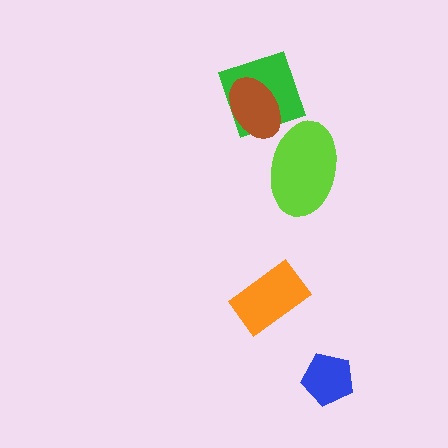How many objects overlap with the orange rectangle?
0 objects overlap with the orange rectangle.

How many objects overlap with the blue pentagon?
0 objects overlap with the blue pentagon.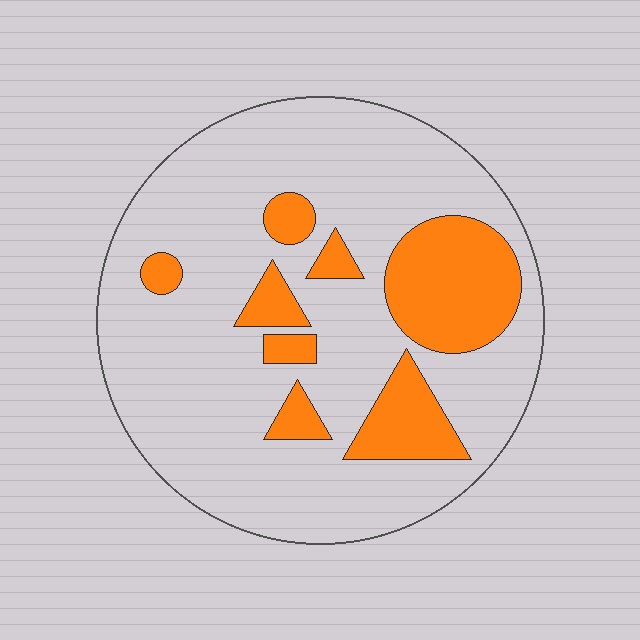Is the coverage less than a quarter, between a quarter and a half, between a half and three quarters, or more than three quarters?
Less than a quarter.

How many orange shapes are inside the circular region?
8.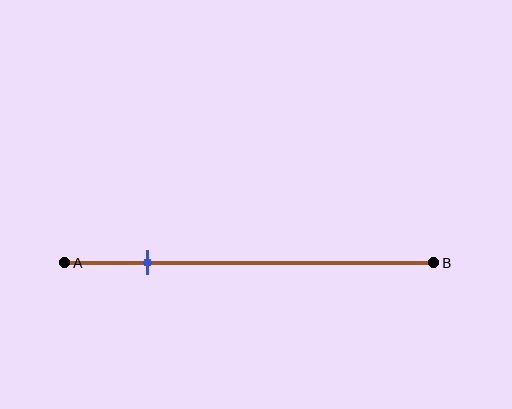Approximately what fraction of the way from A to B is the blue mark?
The blue mark is approximately 25% of the way from A to B.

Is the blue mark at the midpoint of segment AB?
No, the mark is at about 25% from A, not at the 50% midpoint.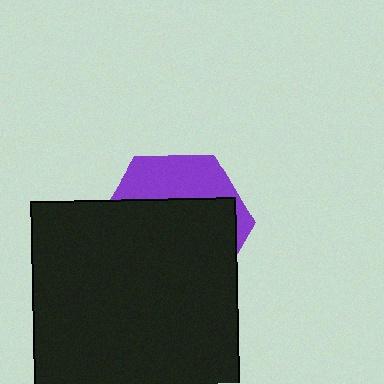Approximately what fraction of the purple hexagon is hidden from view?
Roughly 70% of the purple hexagon is hidden behind the black square.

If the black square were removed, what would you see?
You would see the complete purple hexagon.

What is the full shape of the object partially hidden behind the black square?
The partially hidden object is a purple hexagon.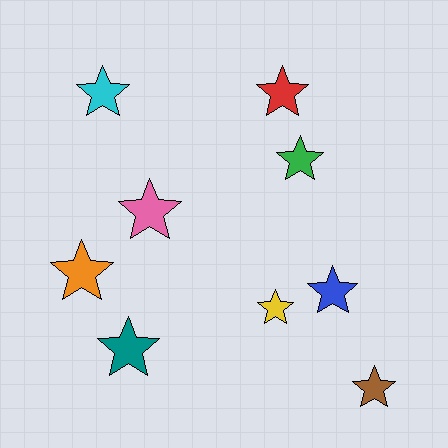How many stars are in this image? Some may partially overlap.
There are 9 stars.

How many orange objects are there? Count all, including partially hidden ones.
There is 1 orange object.